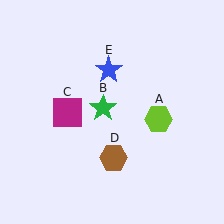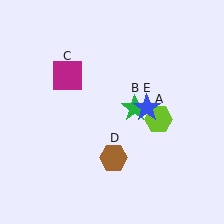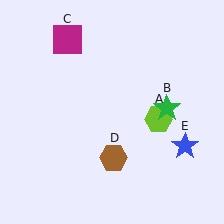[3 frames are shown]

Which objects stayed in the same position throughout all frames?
Lime hexagon (object A) and brown hexagon (object D) remained stationary.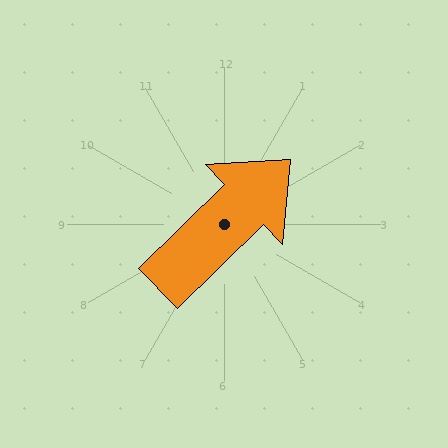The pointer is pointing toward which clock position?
Roughly 2 o'clock.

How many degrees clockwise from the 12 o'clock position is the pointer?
Approximately 46 degrees.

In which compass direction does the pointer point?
Northeast.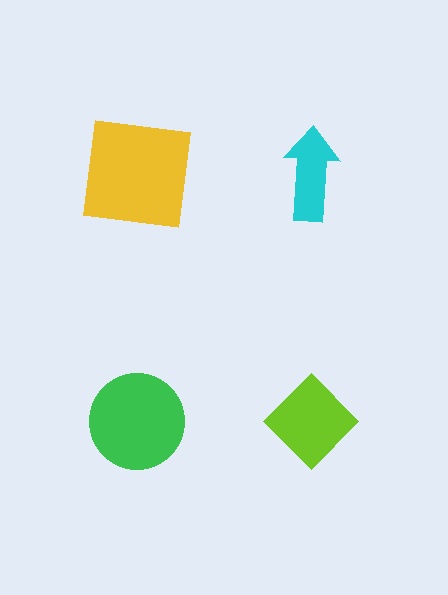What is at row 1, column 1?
A yellow square.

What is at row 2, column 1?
A green circle.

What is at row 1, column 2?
A cyan arrow.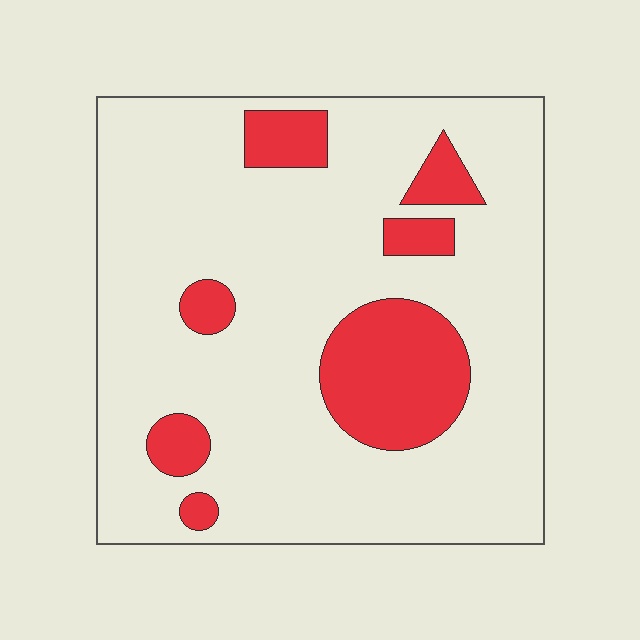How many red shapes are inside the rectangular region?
7.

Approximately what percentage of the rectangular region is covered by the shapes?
Approximately 20%.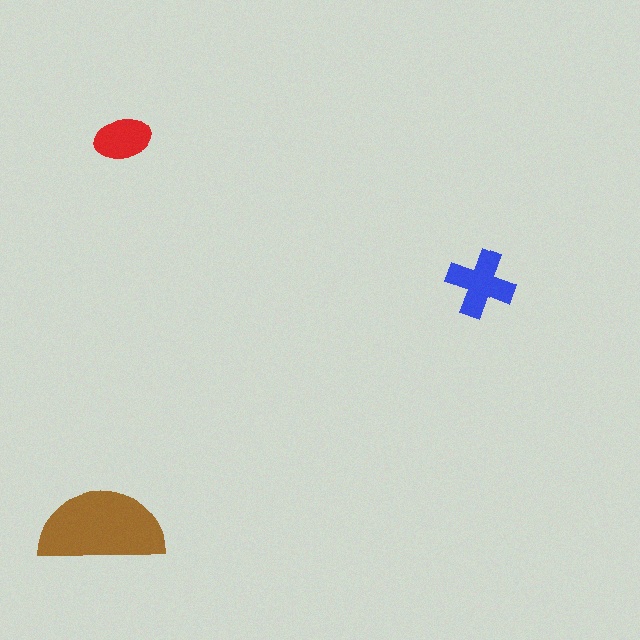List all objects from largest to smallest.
The brown semicircle, the blue cross, the red ellipse.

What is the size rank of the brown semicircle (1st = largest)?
1st.